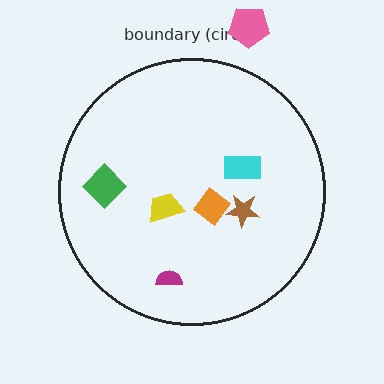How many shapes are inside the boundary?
6 inside, 1 outside.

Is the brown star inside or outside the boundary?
Inside.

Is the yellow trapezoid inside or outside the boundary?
Inside.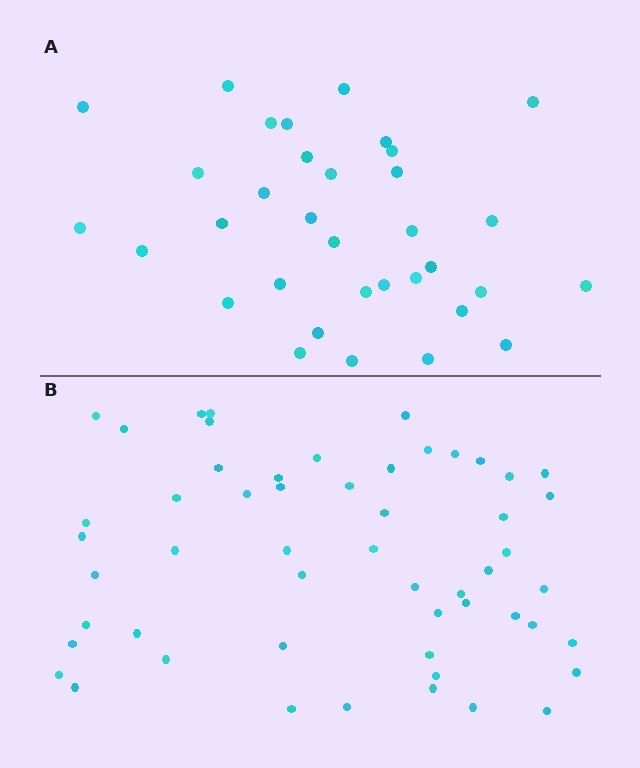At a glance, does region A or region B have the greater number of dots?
Region B (the bottom region) has more dots.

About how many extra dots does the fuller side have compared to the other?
Region B has approximately 20 more dots than region A.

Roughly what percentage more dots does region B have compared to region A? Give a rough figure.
About 60% more.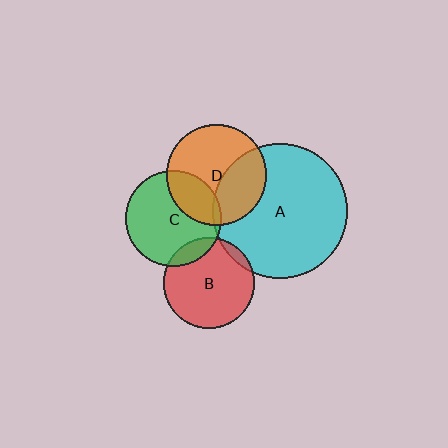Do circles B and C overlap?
Yes.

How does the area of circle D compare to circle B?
Approximately 1.2 times.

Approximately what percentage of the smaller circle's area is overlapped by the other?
Approximately 15%.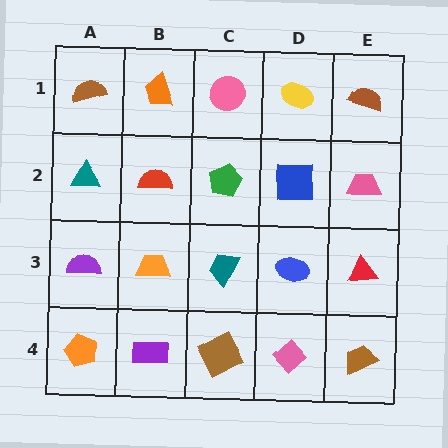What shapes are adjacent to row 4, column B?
An orange trapezoid (row 3, column B), an orange pentagon (row 4, column A), a brown square (row 4, column C).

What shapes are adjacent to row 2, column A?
A brown semicircle (row 1, column A), a purple semicircle (row 3, column A), a red semicircle (row 2, column B).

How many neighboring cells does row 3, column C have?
4.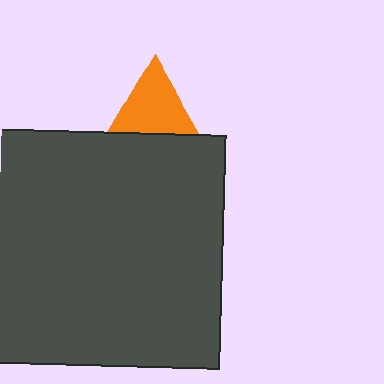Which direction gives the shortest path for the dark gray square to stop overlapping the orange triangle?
Moving down gives the shortest separation.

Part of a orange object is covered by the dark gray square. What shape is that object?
It is a triangle.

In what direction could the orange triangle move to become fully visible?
The orange triangle could move up. That would shift it out from behind the dark gray square entirely.